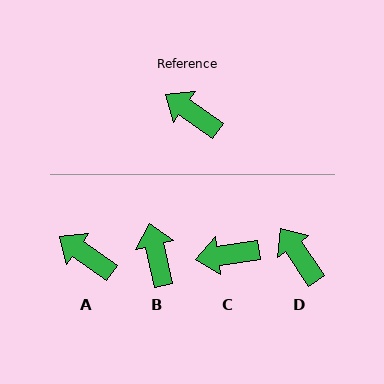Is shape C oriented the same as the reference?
No, it is off by about 44 degrees.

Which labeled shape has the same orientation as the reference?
A.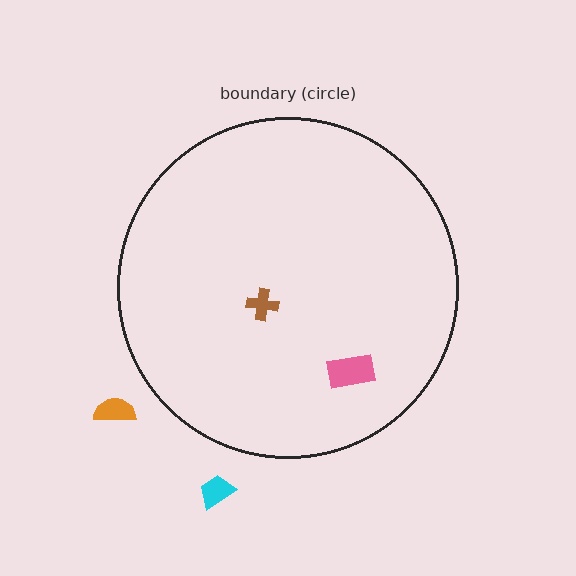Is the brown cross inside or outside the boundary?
Inside.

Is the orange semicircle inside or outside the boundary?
Outside.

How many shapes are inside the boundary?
2 inside, 2 outside.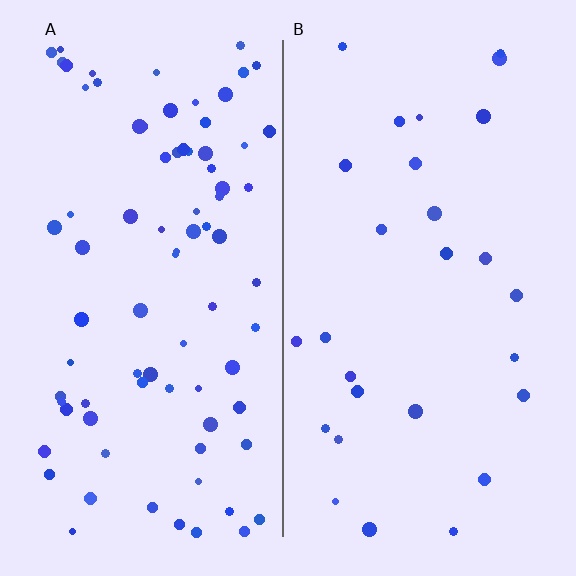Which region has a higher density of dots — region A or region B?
A (the left).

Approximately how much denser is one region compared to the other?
Approximately 2.9× — region A over region B.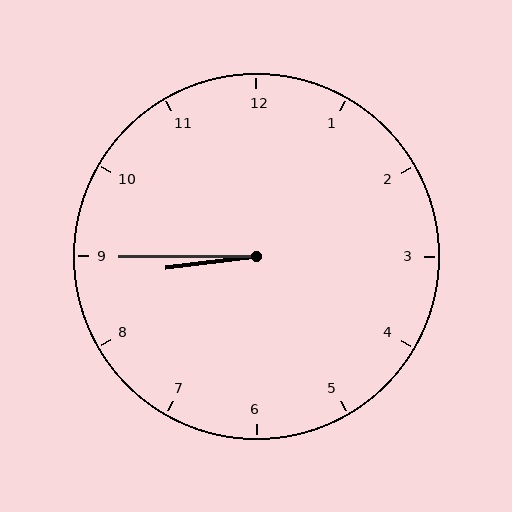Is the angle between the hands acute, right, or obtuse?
It is acute.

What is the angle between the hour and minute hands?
Approximately 8 degrees.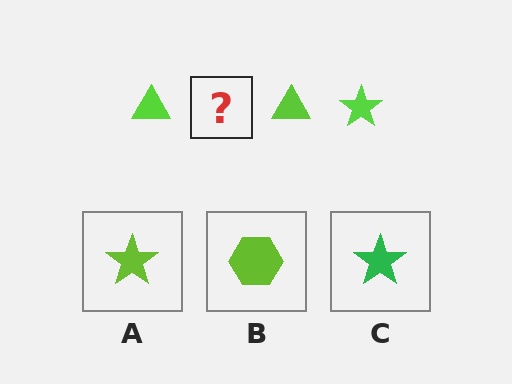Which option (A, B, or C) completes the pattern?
A.